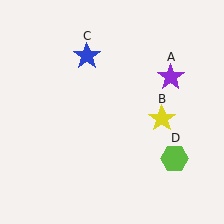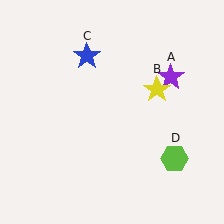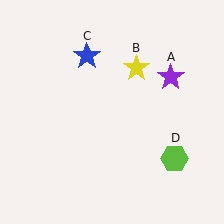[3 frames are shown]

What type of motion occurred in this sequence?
The yellow star (object B) rotated counterclockwise around the center of the scene.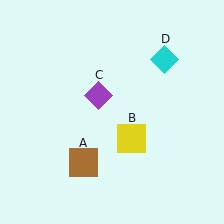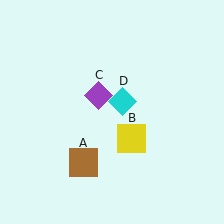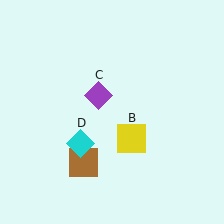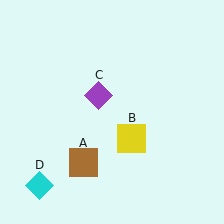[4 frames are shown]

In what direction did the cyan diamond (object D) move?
The cyan diamond (object D) moved down and to the left.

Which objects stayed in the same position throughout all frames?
Brown square (object A) and yellow square (object B) and purple diamond (object C) remained stationary.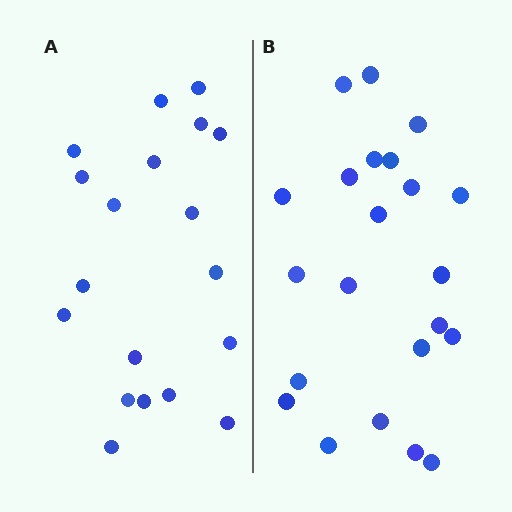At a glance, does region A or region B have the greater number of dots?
Region B (the right region) has more dots.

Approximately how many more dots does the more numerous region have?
Region B has just a few more — roughly 2 or 3 more dots than region A.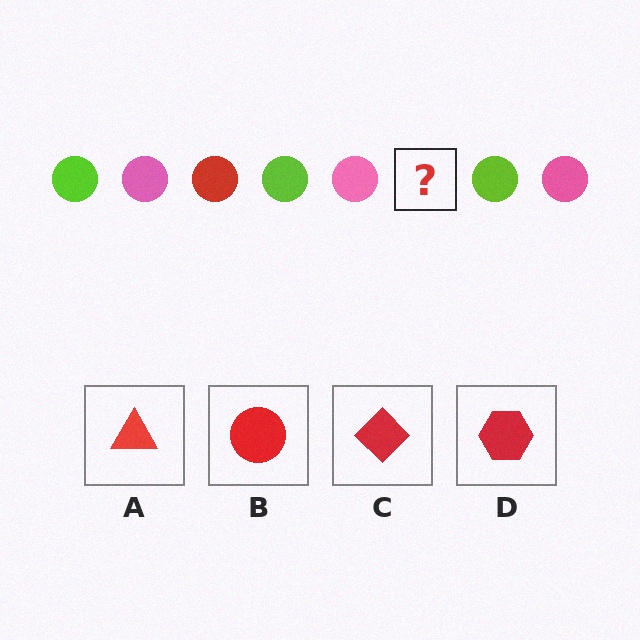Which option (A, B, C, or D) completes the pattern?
B.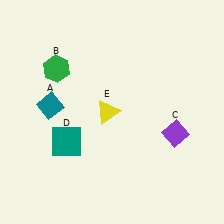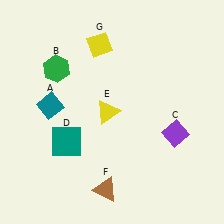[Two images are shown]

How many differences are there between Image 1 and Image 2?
There are 2 differences between the two images.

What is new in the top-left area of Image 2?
A yellow diamond (G) was added in the top-left area of Image 2.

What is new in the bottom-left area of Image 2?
A brown triangle (F) was added in the bottom-left area of Image 2.